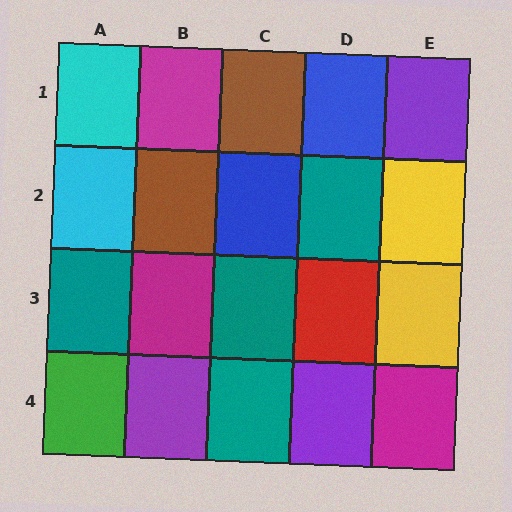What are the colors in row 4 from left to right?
Green, purple, teal, purple, magenta.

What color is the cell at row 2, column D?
Teal.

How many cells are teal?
4 cells are teal.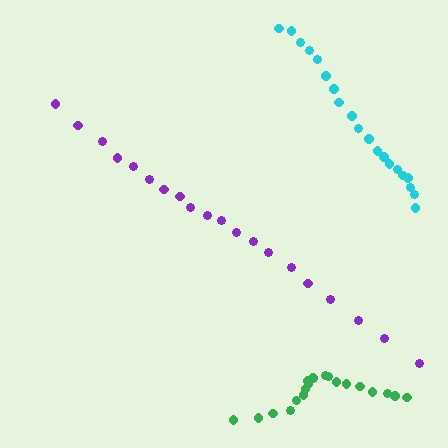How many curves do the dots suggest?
There are 3 distinct paths.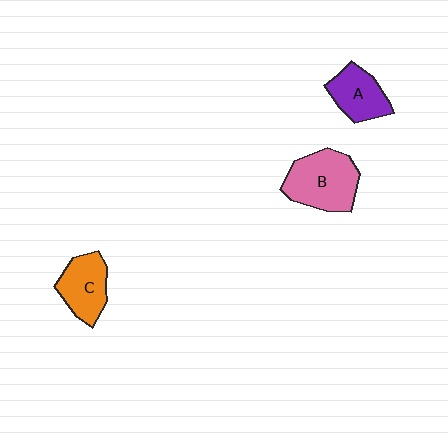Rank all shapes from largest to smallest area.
From largest to smallest: B (pink), C (orange), A (purple).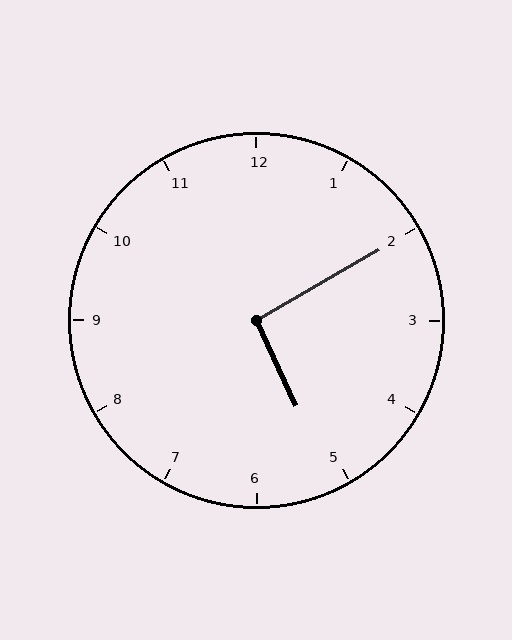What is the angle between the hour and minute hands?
Approximately 95 degrees.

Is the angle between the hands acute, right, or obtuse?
It is right.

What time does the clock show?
5:10.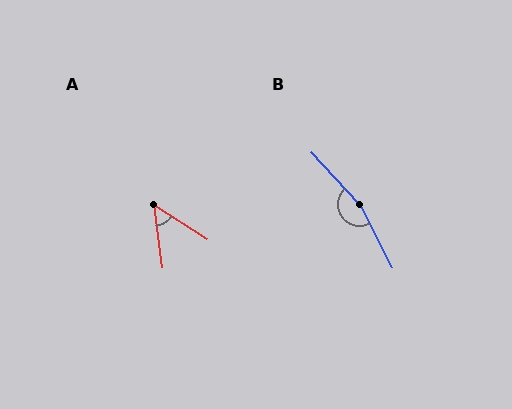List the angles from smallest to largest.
A (50°), B (165°).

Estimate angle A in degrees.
Approximately 50 degrees.